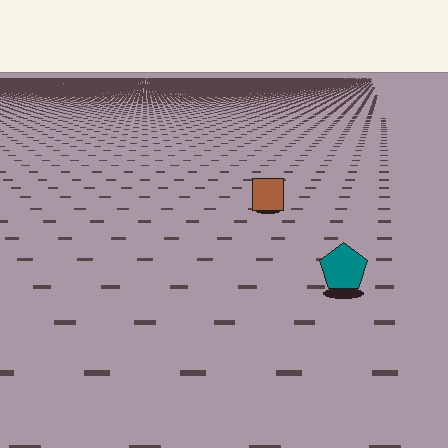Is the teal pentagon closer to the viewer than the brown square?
Yes. The teal pentagon is closer — you can tell from the texture gradient: the ground texture is coarser near it.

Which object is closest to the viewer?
The teal pentagon is closest. The texture marks near it are larger and more spread out.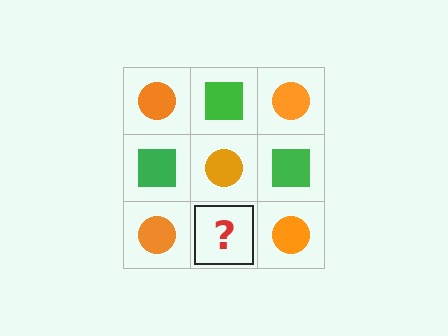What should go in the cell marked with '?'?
The missing cell should contain a green square.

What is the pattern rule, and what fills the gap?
The rule is that it alternates orange circle and green square in a checkerboard pattern. The gap should be filled with a green square.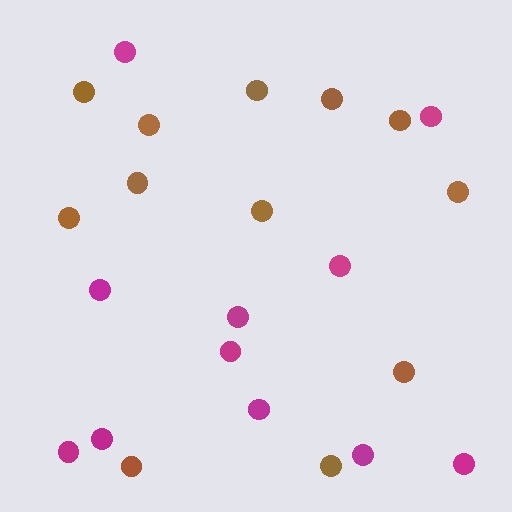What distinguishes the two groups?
There are 2 groups: one group of brown circles (12) and one group of magenta circles (11).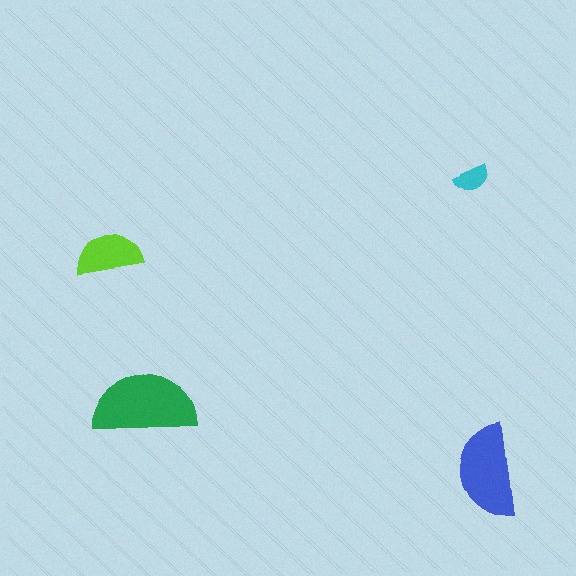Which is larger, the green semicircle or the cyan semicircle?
The green one.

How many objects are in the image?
There are 4 objects in the image.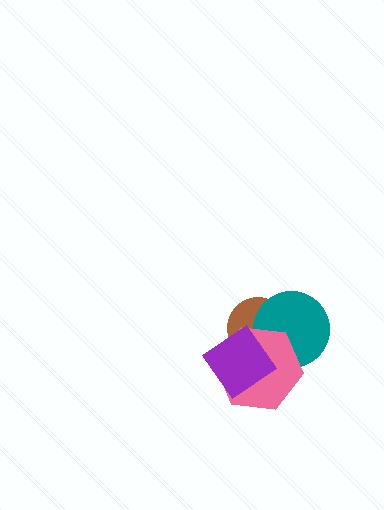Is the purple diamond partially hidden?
No, no other shape covers it.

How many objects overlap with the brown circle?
3 objects overlap with the brown circle.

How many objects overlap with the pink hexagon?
3 objects overlap with the pink hexagon.